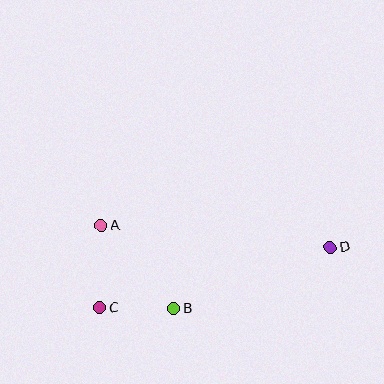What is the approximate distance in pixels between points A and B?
The distance between A and B is approximately 110 pixels.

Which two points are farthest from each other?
Points C and D are farthest from each other.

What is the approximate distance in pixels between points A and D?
The distance between A and D is approximately 230 pixels.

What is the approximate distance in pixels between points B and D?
The distance between B and D is approximately 168 pixels.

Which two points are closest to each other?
Points B and C are closest to each other.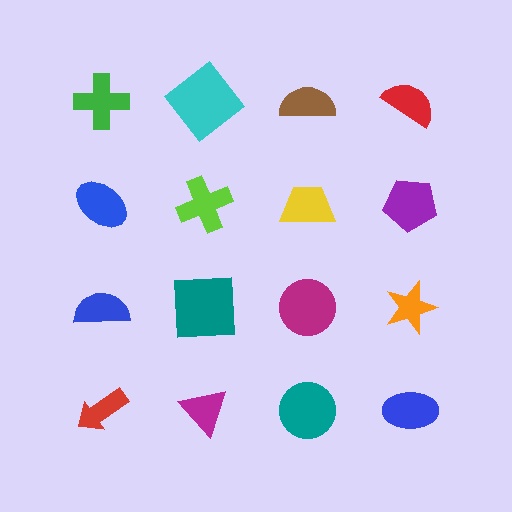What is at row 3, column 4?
An orange star.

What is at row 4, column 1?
A red arrow.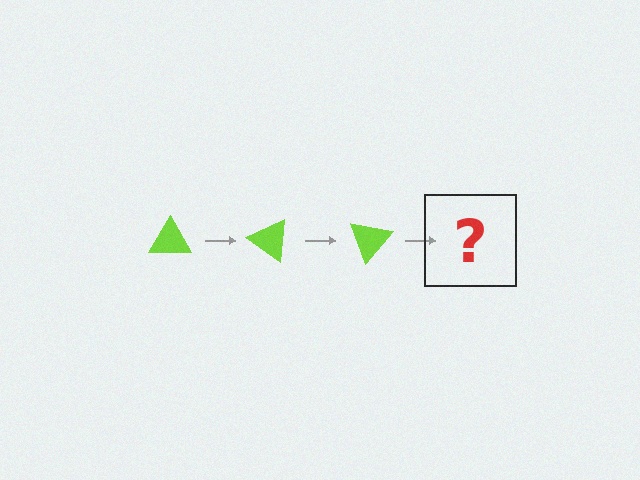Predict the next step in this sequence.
The next step is a lime triangle rotated 105 degrees.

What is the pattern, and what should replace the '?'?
The pattern is that the triangle rotates 35 degrees each step. The '?' should be a lime triangle rotated 105 degrees.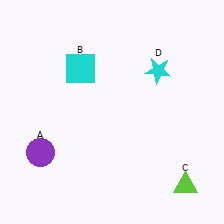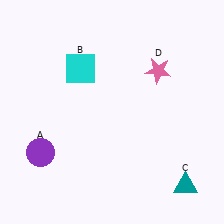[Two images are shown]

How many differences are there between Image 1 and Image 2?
There are 2 differences between the two images.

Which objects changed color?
C changed from lime to teal. D changed from cyan to pink.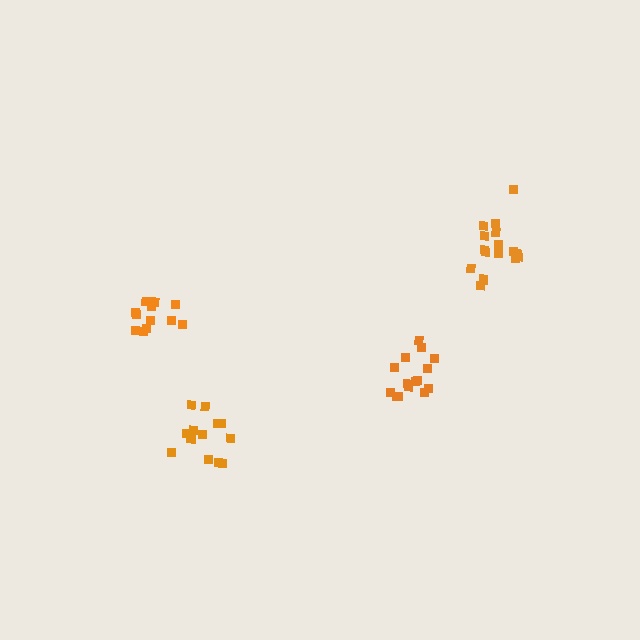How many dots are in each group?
Group 1: 13 dots, Group 2: 15 dots, Group 3: 12 dots, Group 4: 16 dots (56 total).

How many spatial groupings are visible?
There are 4 spatial groupings.